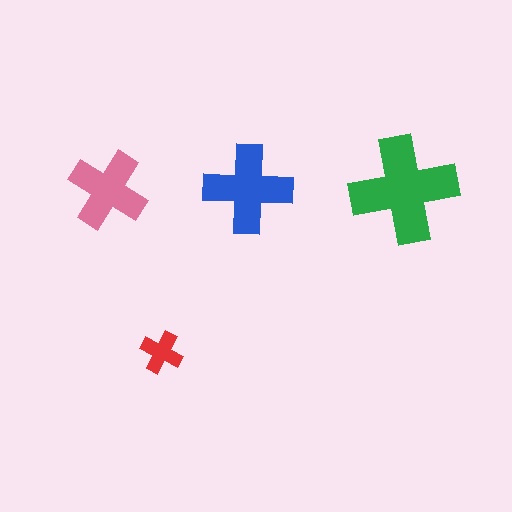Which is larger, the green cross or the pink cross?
The green one.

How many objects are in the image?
There are 4 objects in the image.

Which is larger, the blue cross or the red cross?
The blue one.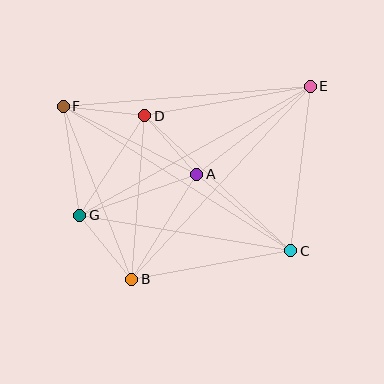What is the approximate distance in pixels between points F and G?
The distance between F and G is approximately 110 pixels.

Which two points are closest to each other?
Points A and D are closest to each other.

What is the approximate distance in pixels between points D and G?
The distance between D and G is approximately 119 pixels.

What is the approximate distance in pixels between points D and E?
The distance between D and E is approximately 168 pixels.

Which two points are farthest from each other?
Points C and F are farthest from each other.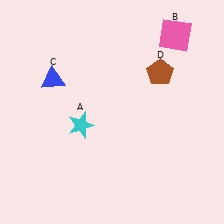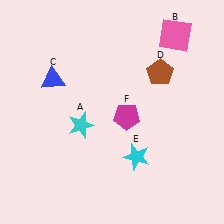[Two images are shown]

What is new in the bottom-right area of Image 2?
A magenta pentagon (F) was added in the bottom-right area of Image 2.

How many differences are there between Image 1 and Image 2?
There are 2 differences between the two images.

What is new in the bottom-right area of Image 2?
A cyan star (E) was added in the bottom-right area of Image 2.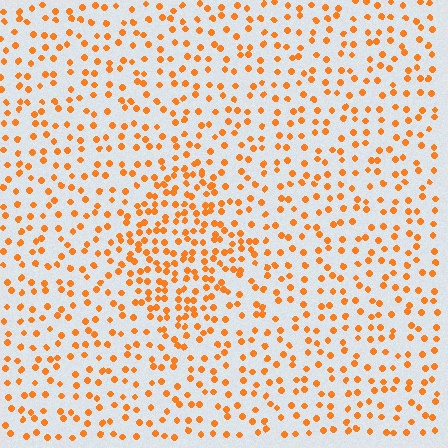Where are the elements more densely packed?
The elements are more densely packed inside the diamond boundary.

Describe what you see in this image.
The image contains small orange elements arranged at two different densities. A diamond-shaped region is visible where the elements are more densely packed than the surrounding area.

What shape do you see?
I see a diamond.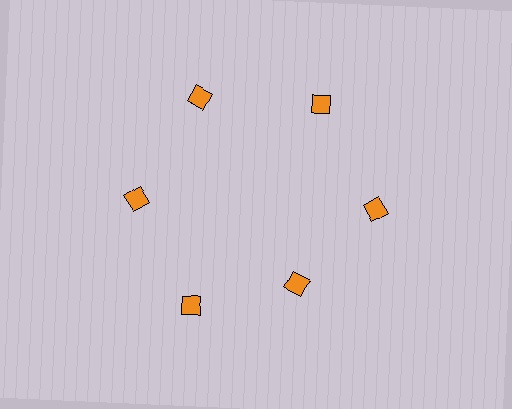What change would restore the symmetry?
The symmetry would be restored by moving it outward, back onto the ring so that all 6 diamonds sit at equal angles and equal distance from the center.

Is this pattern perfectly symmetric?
No. The 6 orange diamonds are arranged in a ring, but one element near the 5 o'clock position is pulled inward toward the center, breaking the 6-fold rotational symmetry.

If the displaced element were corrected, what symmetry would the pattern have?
It would have 6-fold rotational symmetry — the pattern would map onto itself every 60 degrees.